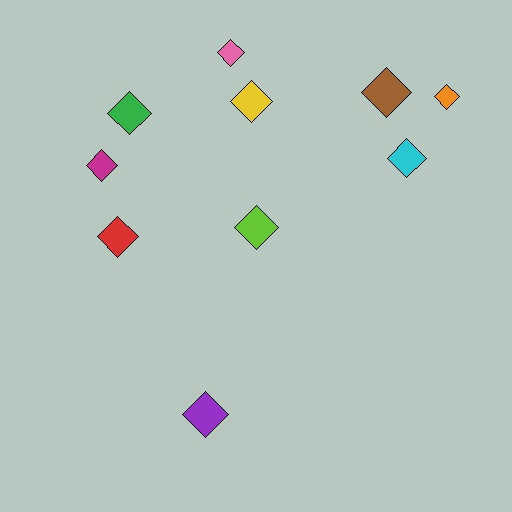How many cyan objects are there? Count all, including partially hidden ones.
There is 1 cyan object.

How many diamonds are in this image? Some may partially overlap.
There are 10 diamonds.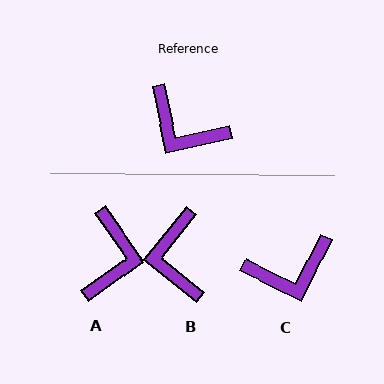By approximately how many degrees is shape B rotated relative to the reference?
Approximately 51 degrees clockwise.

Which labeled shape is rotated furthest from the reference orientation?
A, about 113 degrees away.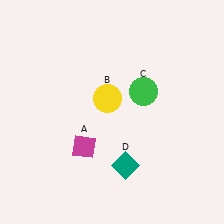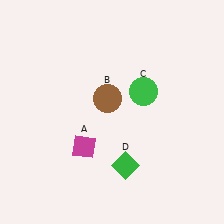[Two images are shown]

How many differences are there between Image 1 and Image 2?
There are 2 differences between the two images.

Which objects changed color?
B changed from yellow to brown. D changed from teal to green.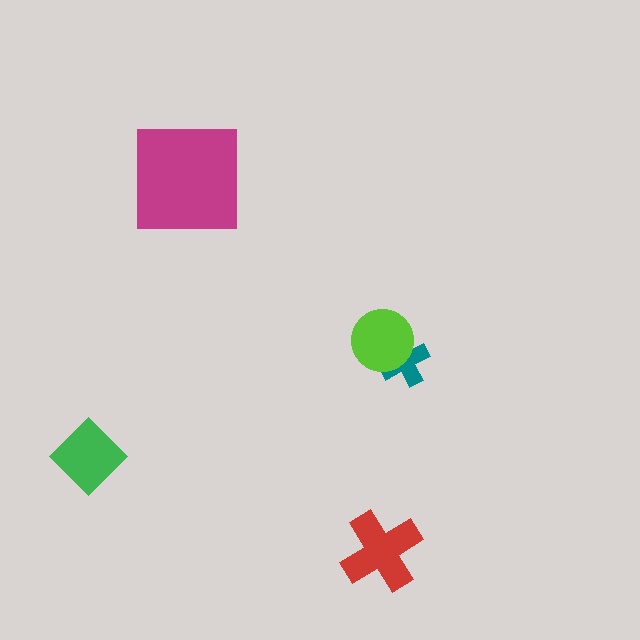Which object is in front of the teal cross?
The lime circle is in front of the teal cross.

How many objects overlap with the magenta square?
0 objects overlap with the magenta square.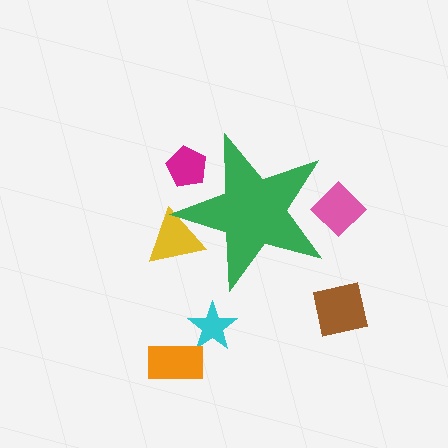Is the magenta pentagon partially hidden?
Yes, the magenta pentagon is partially hidden behind the green star.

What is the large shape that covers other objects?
A green star.